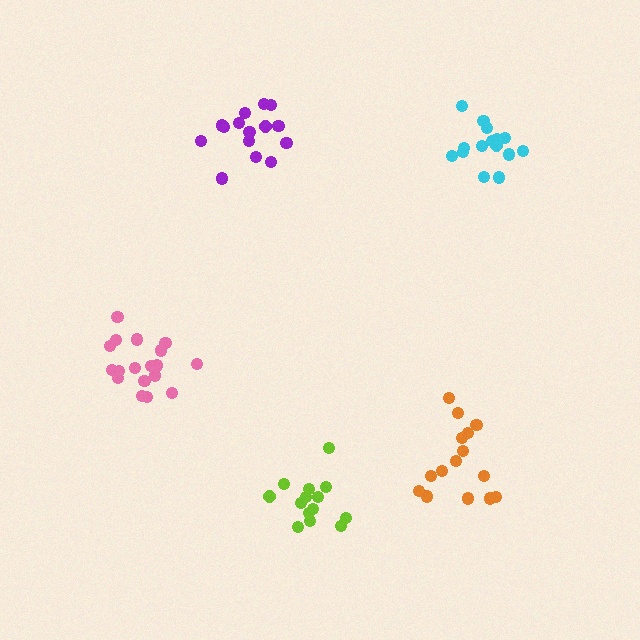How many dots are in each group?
Group 1: 15 dots, Group 2: 15 dots, Group 3: 18 dots, Group 4: 14 dots, Group 5: 15 dots (77 total).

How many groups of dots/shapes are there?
There are 5 groups.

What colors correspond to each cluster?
The clusters are colored: purple, cyan, pink, lime, orange.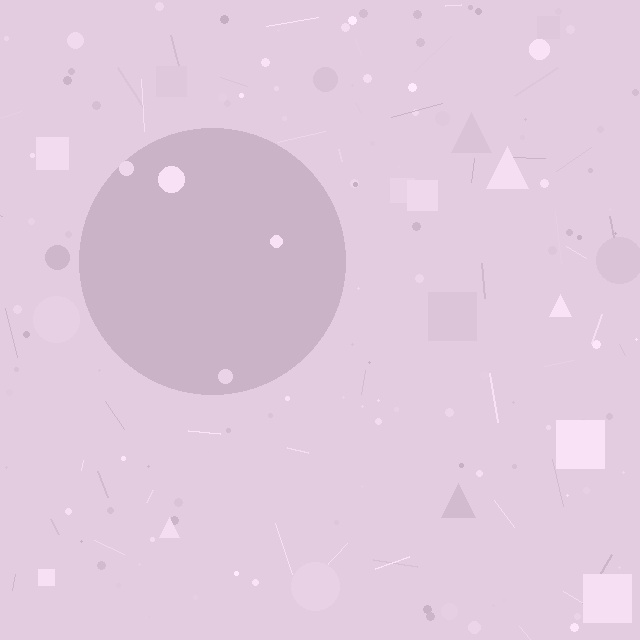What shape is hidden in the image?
A circle is hidden in the image.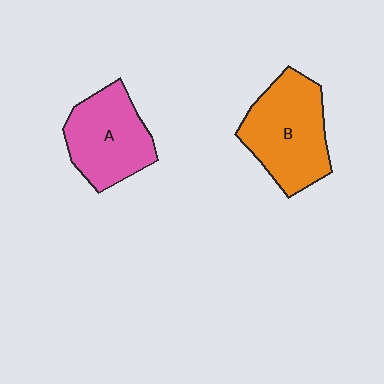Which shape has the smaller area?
Shape A (pink).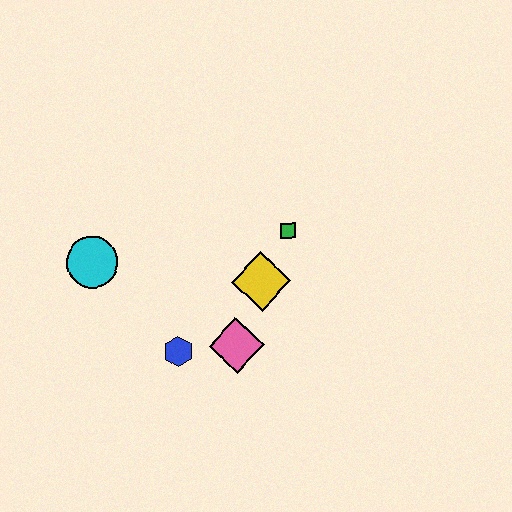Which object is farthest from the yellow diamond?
The cyan circle is farthest from the yellow diamond.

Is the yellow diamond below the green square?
Yes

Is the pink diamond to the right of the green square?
No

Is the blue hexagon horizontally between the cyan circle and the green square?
Yes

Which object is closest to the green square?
The yellow diamond is closest to the green square.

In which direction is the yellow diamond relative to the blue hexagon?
The yellow diamond is to the right of the blue hexagon.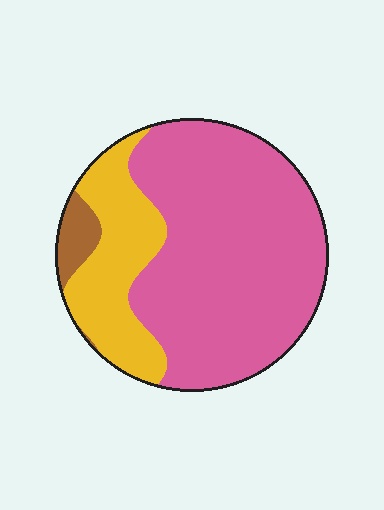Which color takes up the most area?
Pink, at roughly 70%.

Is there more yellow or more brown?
Yellow.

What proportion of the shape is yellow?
Yellow takes up about one quarter (1/4) of the shape.